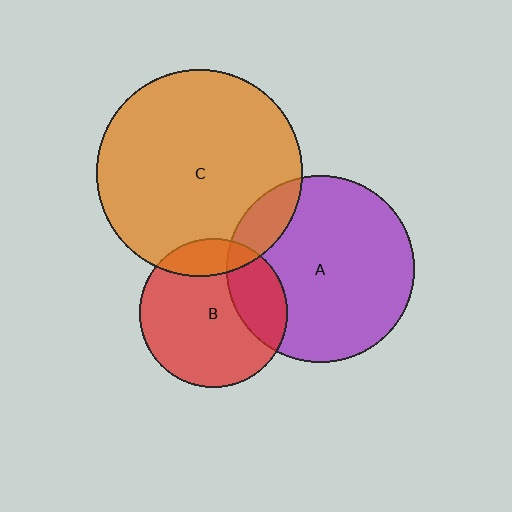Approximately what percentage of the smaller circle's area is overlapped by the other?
Approximately 15%.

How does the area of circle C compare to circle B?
Approximately 1.9 times.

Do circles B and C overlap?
Yes.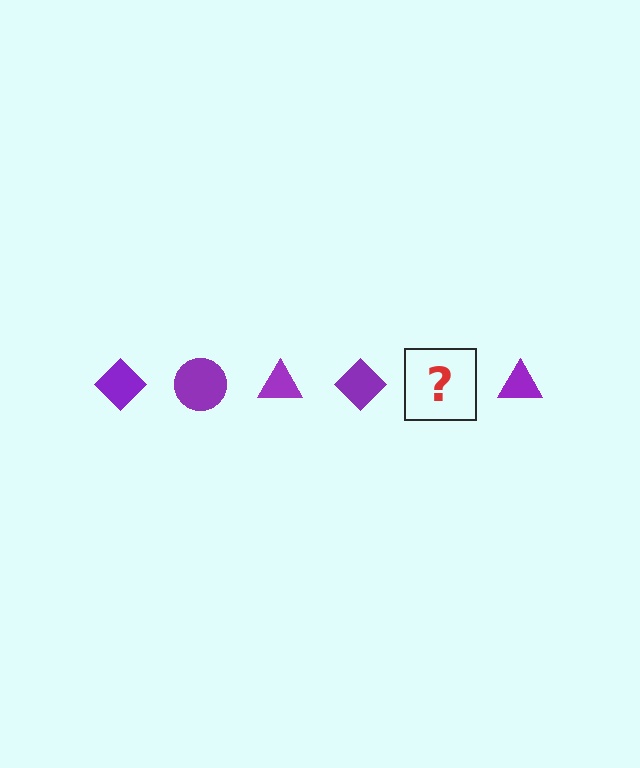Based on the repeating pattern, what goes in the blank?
The blank should be a purple circle.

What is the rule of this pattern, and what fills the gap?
The rule is that the pattern cycles through diamond, circle, triangle shapes in purple. The gap should be filled with a purple circle.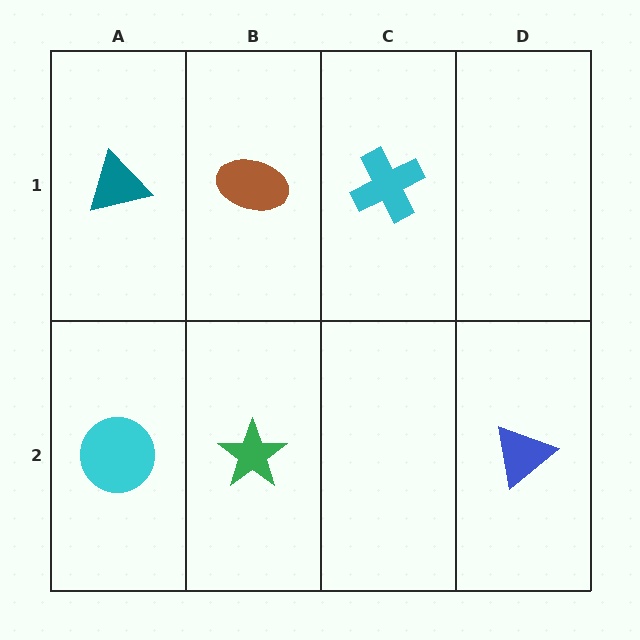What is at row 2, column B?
A green star.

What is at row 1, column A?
A teal triangle.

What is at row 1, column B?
A brown ellipse.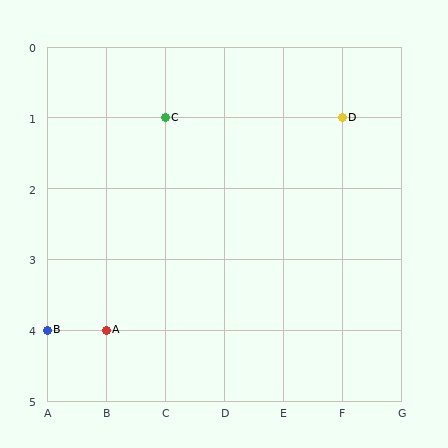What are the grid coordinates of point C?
Point C is at grid coordinates (C, 1).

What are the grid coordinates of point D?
Point D is at grid coordinates (F, 1).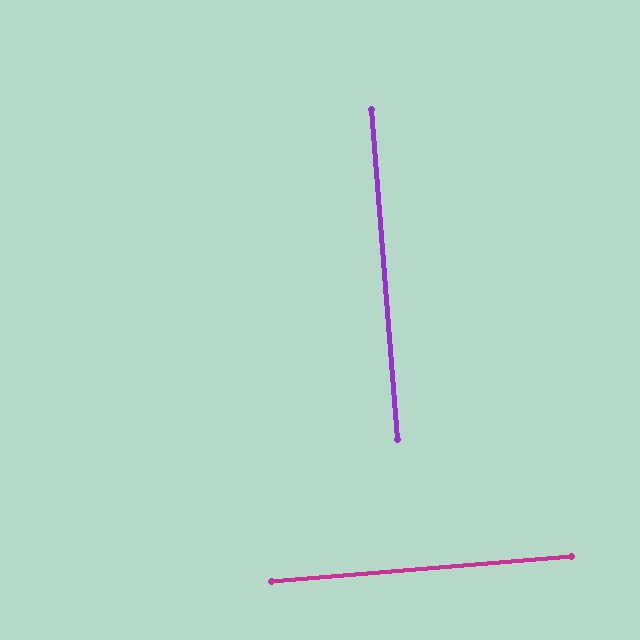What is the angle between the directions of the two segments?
Approximately 90 degrees.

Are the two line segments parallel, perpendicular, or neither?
Perpendicular — they meet at approximately 90°.